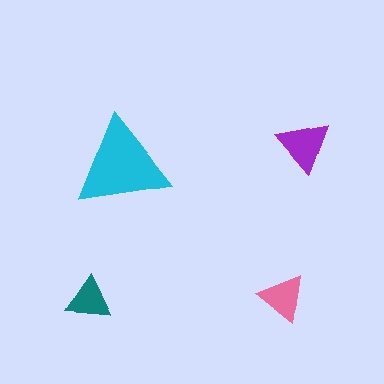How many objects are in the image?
There are 4 objects in the image.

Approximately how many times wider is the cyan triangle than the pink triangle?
About 2 times wider.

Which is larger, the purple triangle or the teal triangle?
The purple one.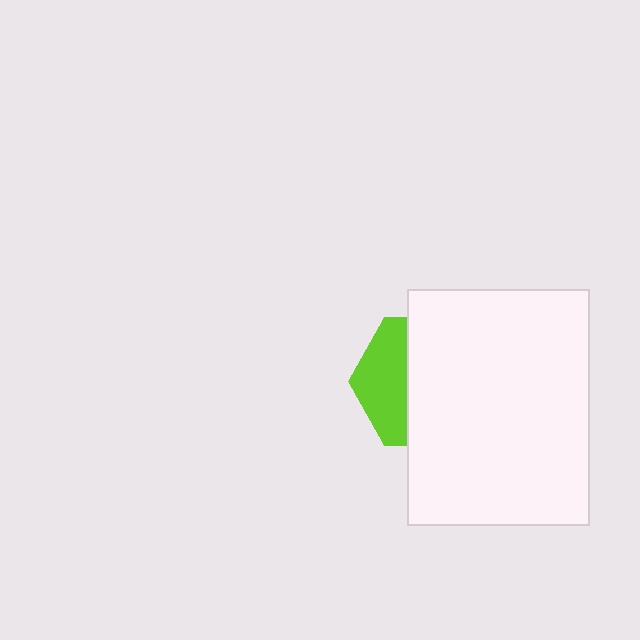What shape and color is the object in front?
The object in front is a white rectangle.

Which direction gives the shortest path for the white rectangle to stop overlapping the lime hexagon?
Moving right gives the shortest separation.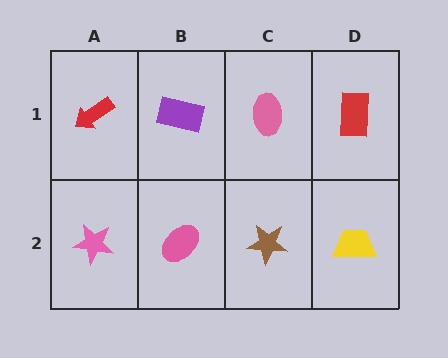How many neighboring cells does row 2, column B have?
3.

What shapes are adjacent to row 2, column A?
A red arrow (row 1, column A), a pink ellipse (row 2, column B).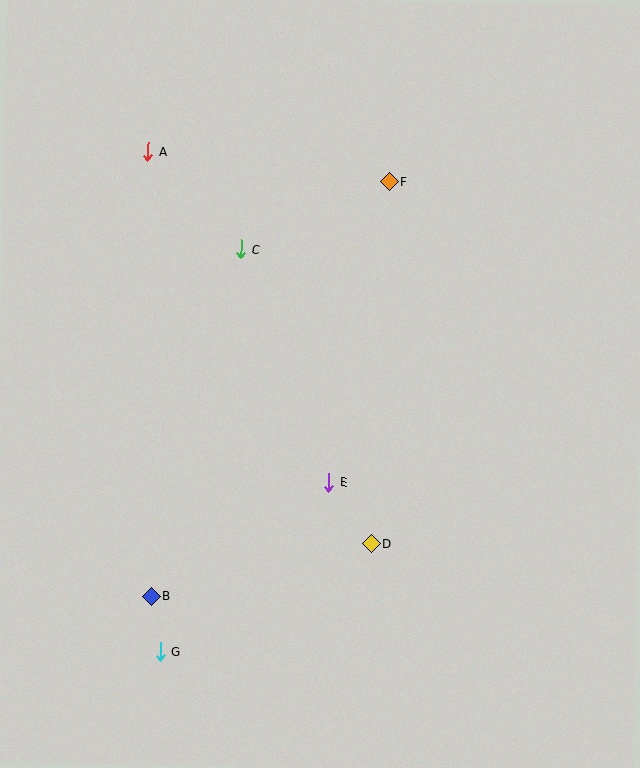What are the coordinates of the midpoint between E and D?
The midpoint between E and D is at (350, 513).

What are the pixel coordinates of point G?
Point G is at (160, 652).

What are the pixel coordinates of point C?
Point C is at (241, 249).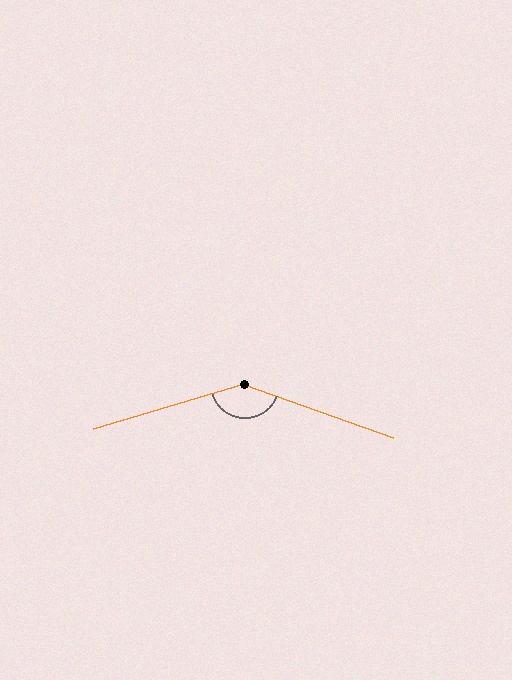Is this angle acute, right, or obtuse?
It is obtuse.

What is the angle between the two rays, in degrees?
Approximately 144 degrees.